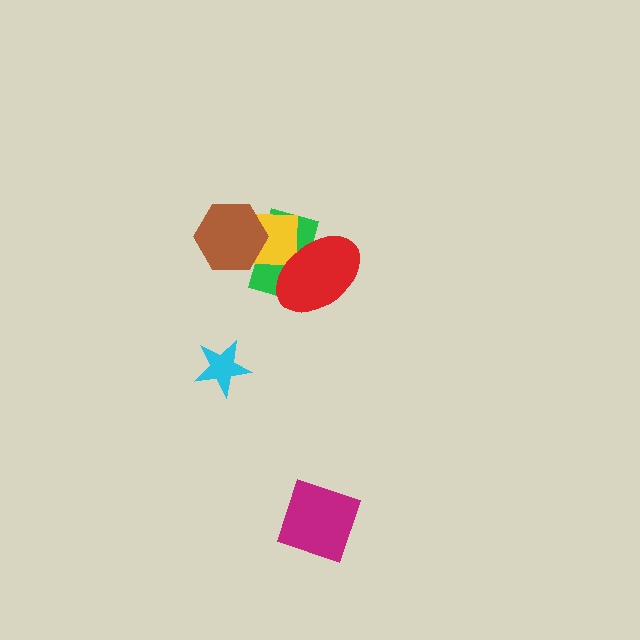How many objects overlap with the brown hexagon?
2 objects overlap with the brown hexagon.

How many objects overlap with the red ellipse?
2 objects overlap with the red ellipse.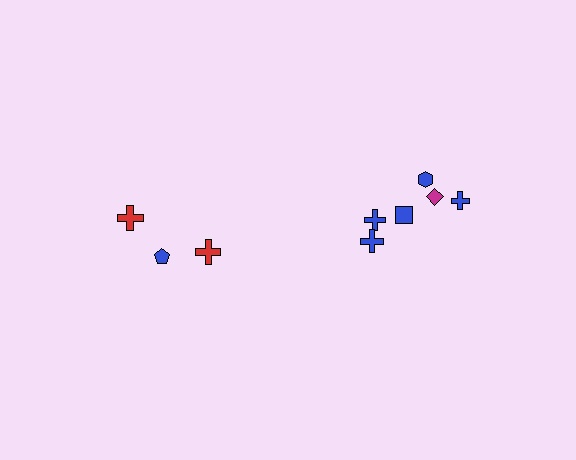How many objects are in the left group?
There are 3 objects.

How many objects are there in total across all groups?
There are 9 objects.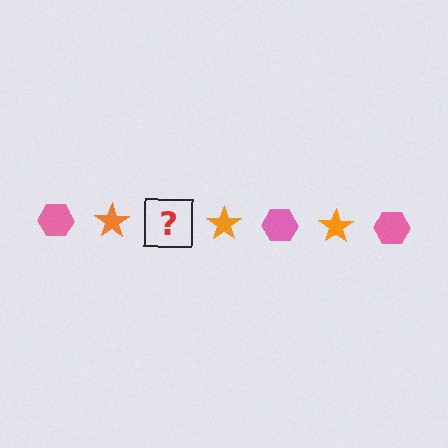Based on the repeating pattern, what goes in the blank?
The blank should be a pink hexagon.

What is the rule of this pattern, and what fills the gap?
The rule is that the pattern alternates between pink hexagon and orange star. The gap should be filled with a pink hexagon.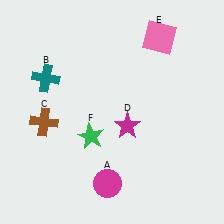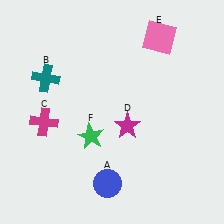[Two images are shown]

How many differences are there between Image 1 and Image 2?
There are 2 differences between the two images.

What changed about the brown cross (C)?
In Image 1, C is brown. In Image 2, it changed to magenta.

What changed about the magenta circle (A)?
In Image 1, A is magenta. In Image 2, it changed to blue.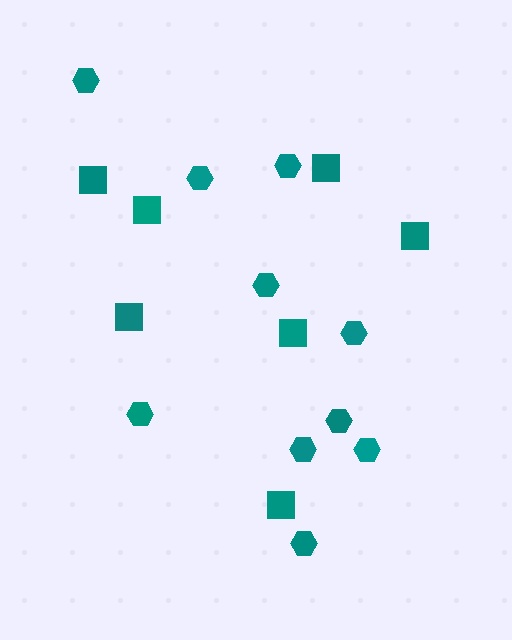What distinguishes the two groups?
There are 2 groups: one group of hexagons (10) and one group of squares (7).